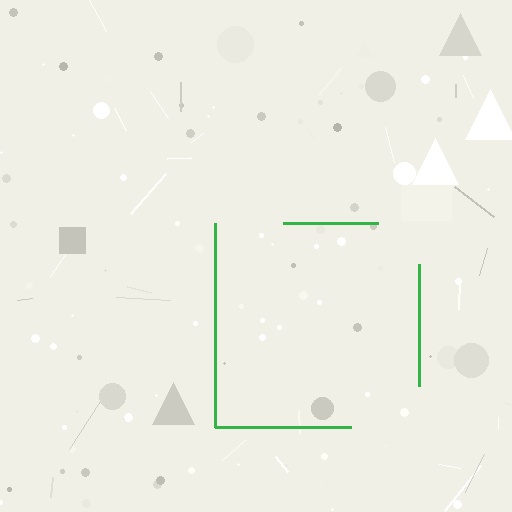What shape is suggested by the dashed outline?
The dashed outline suggests a square.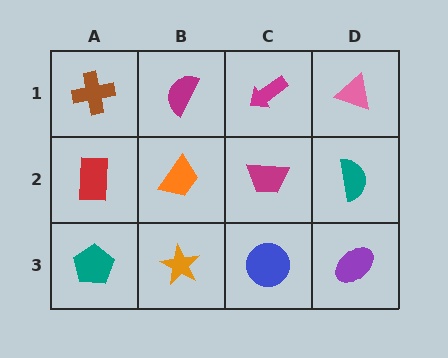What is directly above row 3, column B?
An orange trapezoid.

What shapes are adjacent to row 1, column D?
A teal semicircle (row 2, column D), a magenta arrow (row 1, column C).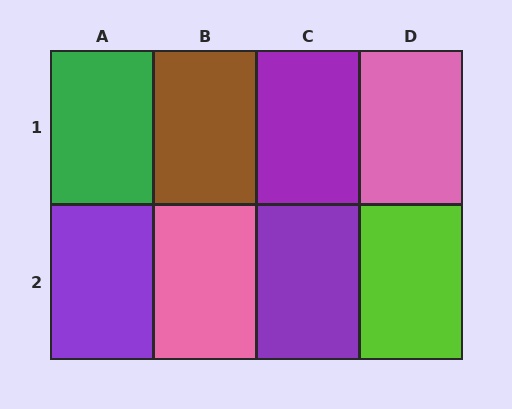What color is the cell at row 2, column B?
Pink.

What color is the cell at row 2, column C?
Purple.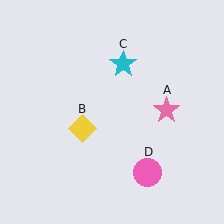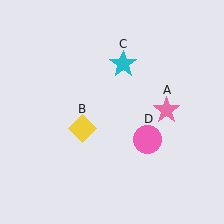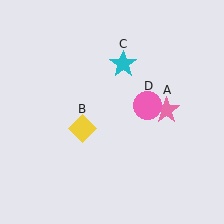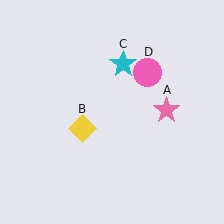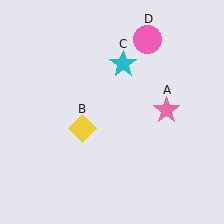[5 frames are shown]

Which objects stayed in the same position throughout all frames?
Pink star (object A) and yellow diamond (object B) and cyan star (object C) remained stationary.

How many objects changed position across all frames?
1 object changed position: pink circle (object D).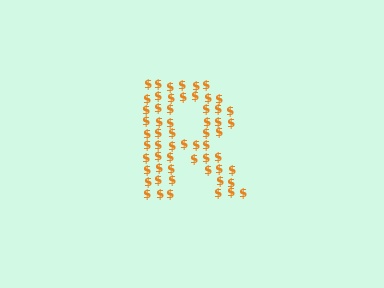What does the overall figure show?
The overall figure shows the letter R.